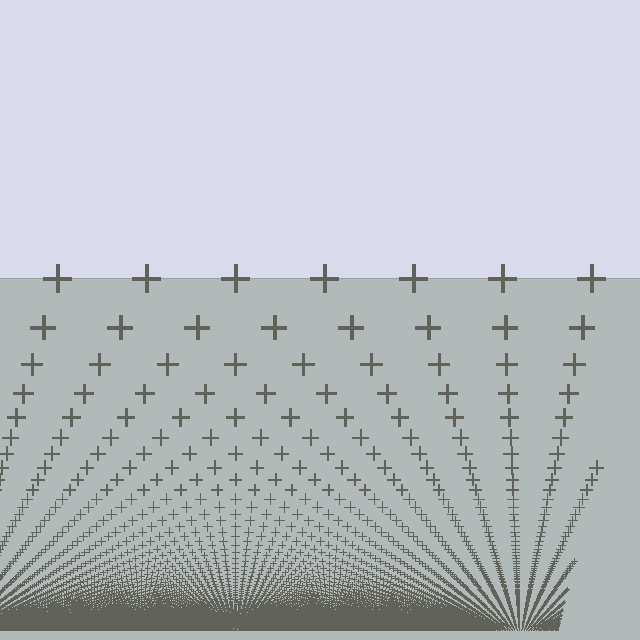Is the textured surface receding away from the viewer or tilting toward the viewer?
The surface appears to tilt toward the viewer. Texture elements get larger and sparser toward the top.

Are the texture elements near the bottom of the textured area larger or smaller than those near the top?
Smaller. The gradient is inverted — elements near the bottom are smaller and denser.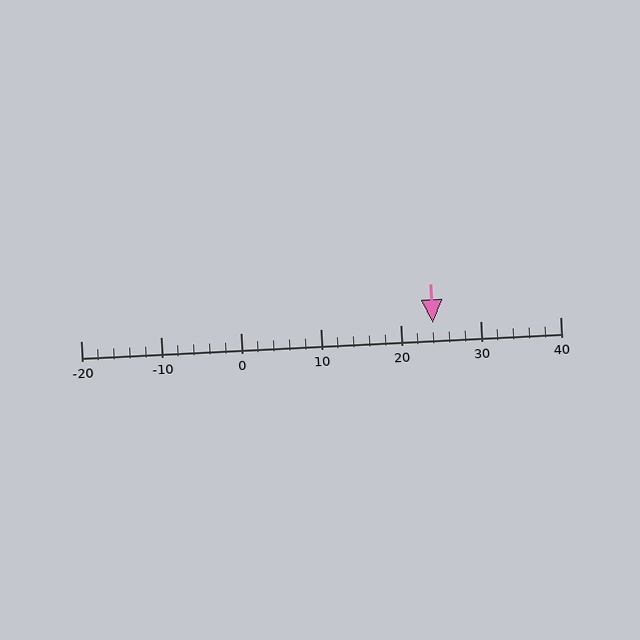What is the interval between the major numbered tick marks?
The major tick marks are spaced 10 units apart.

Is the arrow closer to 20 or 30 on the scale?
The arrow is closer to 20.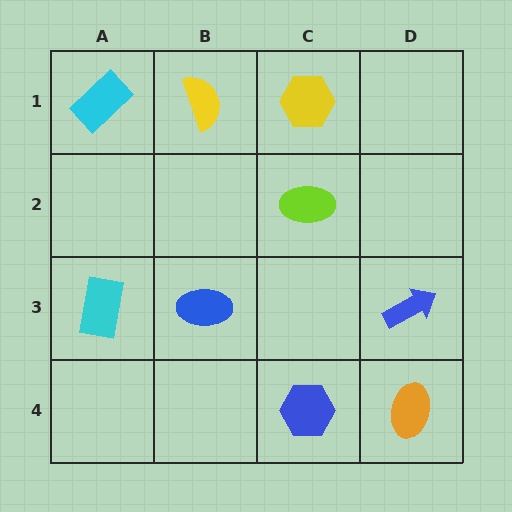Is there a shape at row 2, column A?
No, that cell is empty.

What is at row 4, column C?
A blue hexagon.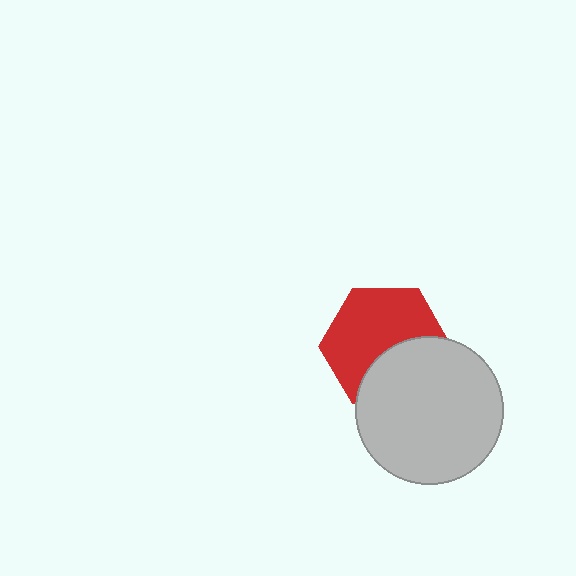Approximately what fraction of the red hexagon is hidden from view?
Roughly 38% of the red hexagon is hidden behind the light gray circle.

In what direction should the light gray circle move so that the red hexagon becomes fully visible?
The light gray circle should move down. That is the shortest direction to clear the overlap and leave the red hexagon fully visible.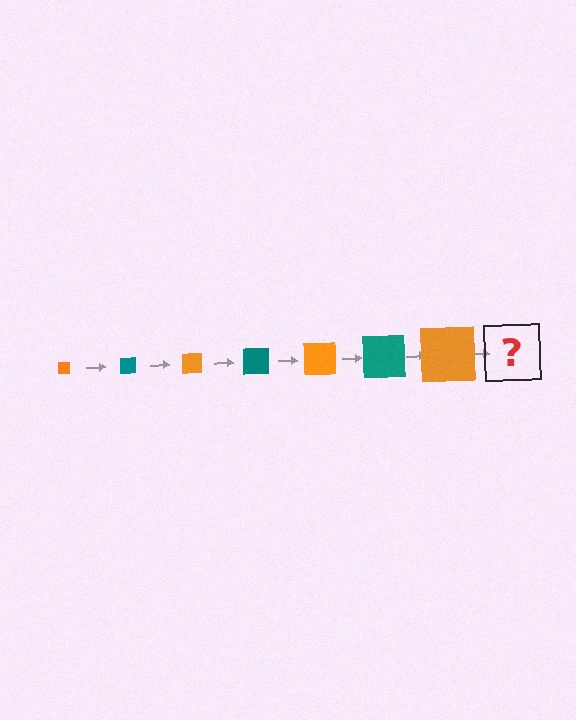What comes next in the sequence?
The next element should be a teal square, larger than the previous one.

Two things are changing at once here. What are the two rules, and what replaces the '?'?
The two rules are that the square grows larger each step and the color cycles through orange and teal. The '?' should be a teal square, larger than the previous one.